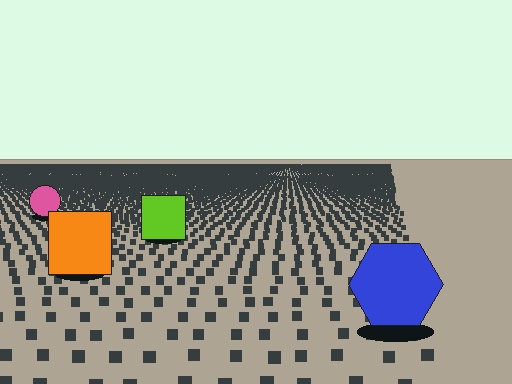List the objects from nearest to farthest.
From nearest to farthest: the blue hexagon, the orange square, the lime square, the pink circle.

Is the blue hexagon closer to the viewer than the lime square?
Yes. The blue hexagon is closer — you can tell from the texture gradient: the ground texture is coarser near it.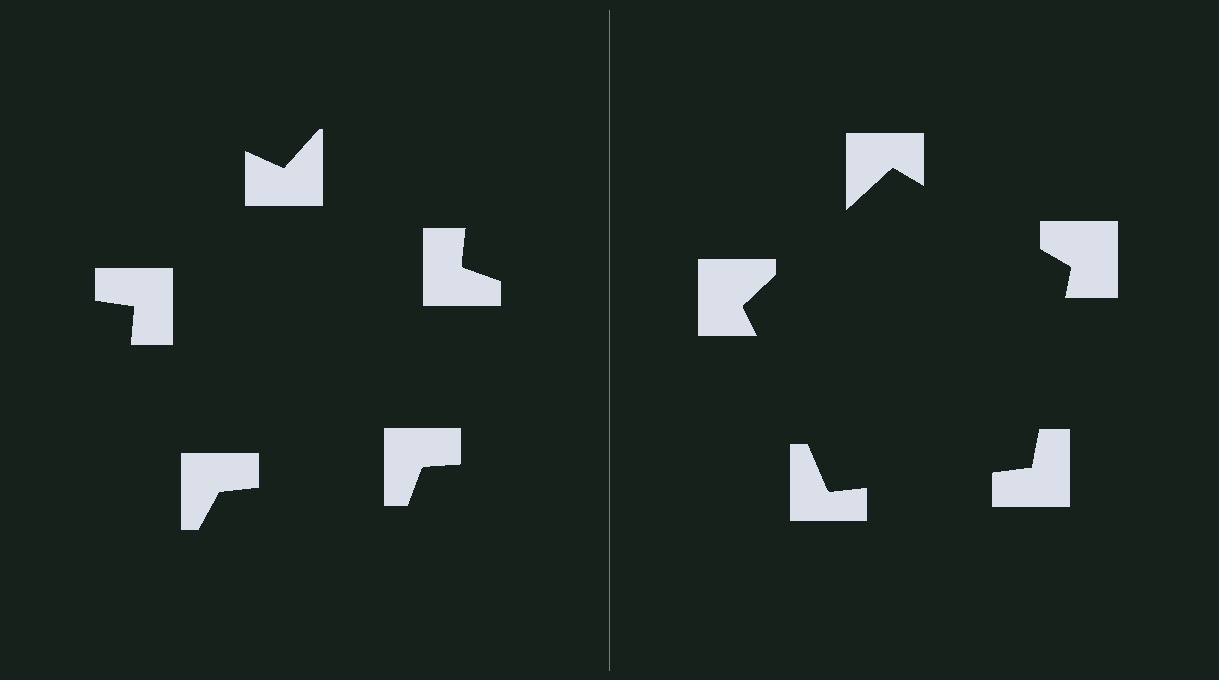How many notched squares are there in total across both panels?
10 — 5 on each side.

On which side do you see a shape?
An illusory pentagon appears on the right side. On the left side the wedge cuts are rotated, so no coherent shape forms.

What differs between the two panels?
The notched squares are positioned identically on both sides; only the wedge orientations differ. On the right they align to a pentagon; on the left they are misaligned.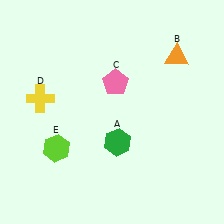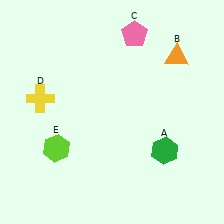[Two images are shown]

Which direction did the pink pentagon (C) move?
The pink pentagon (C) moved up.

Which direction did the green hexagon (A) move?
The green hexagon (A) moved right.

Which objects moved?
The objects that moved are: the green hexagon (A), the pink pentagon (C).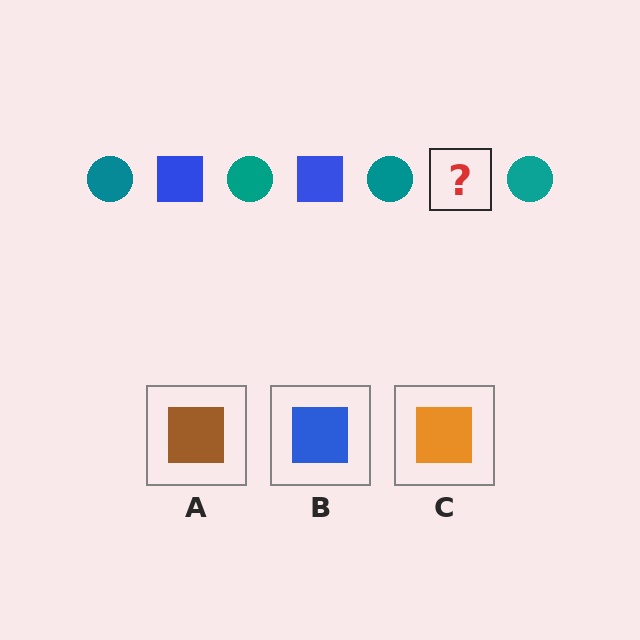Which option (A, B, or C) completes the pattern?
B.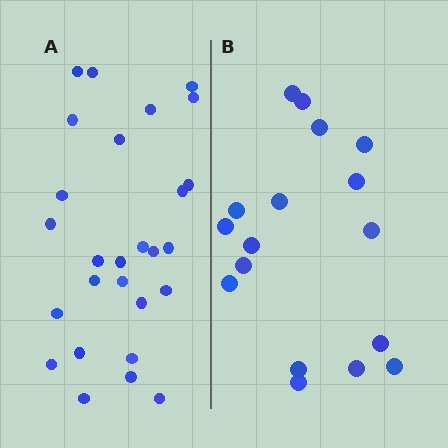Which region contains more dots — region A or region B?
Region A (the left region) has more dots.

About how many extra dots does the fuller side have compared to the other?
Region A has roughly 10 or so more dots than region B.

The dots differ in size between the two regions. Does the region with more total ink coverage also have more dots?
No. Region B has more total ink coverage because its dots are larger, but region A actually contains more individual dots. Total area can be misleading — the number of items is what matters here.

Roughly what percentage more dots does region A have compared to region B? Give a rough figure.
About 60% more.